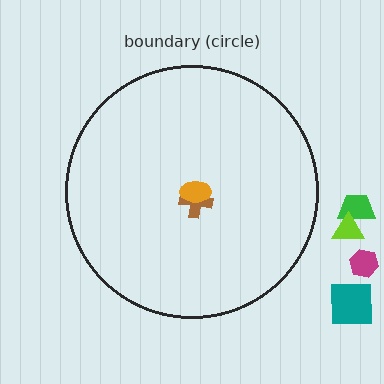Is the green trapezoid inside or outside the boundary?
Outside.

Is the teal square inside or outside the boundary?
Outside.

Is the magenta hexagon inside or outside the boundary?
Outside.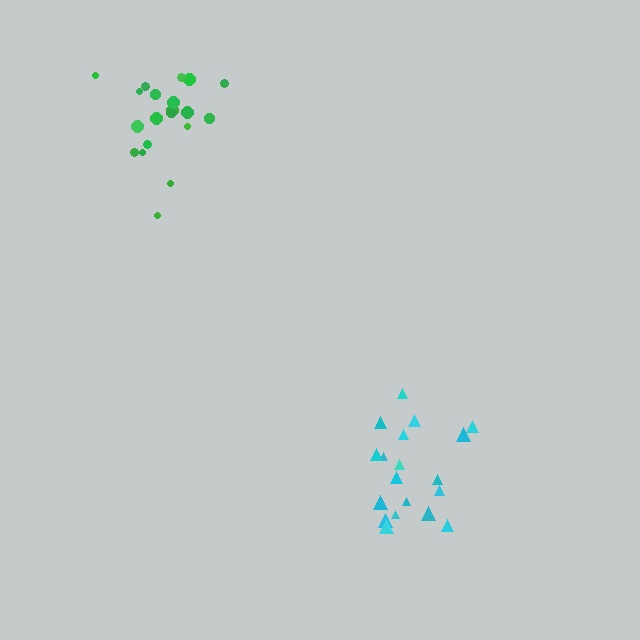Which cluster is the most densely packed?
Green.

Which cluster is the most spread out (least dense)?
Cyan.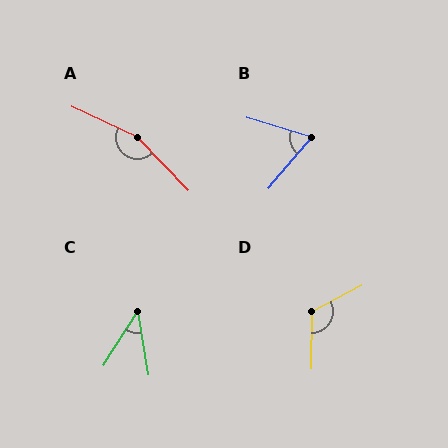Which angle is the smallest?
C, at approximately 41 degrees.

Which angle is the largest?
A, at approximately 159 degrees.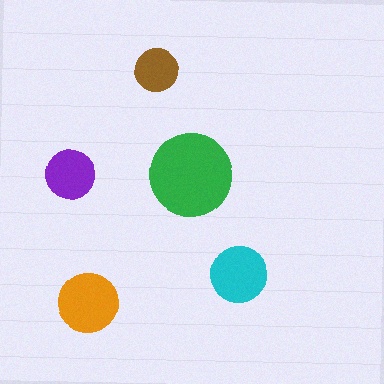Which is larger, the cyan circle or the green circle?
The green one.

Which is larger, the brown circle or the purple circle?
The purple one.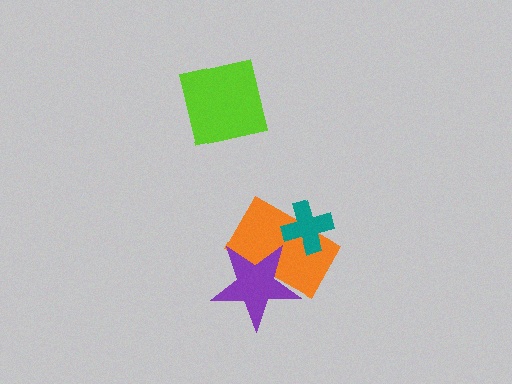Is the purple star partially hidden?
No, no other shape covers it.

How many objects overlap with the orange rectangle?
2 objects overlap with the orange rectangle.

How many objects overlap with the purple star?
1 object overlaps with the purple star.